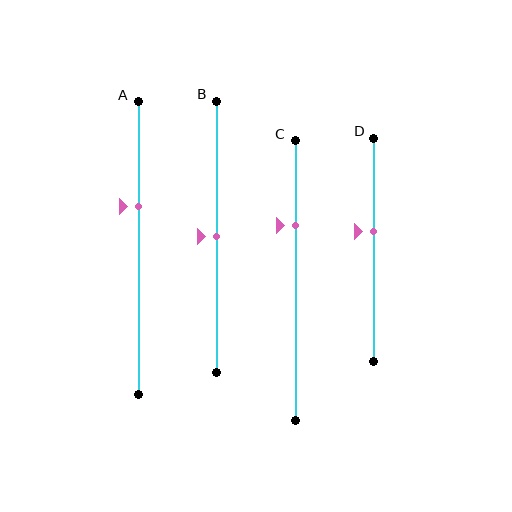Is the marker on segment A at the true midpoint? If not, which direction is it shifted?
No, the marker on segment A is shifted upward by about 14% of the segment length.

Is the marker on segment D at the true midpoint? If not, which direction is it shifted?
No, the marker on segment D is shifted upward by about 8% of the segment length.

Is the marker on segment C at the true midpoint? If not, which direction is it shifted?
No, the marker on segment C is shifted upward by about 20% of the segment length.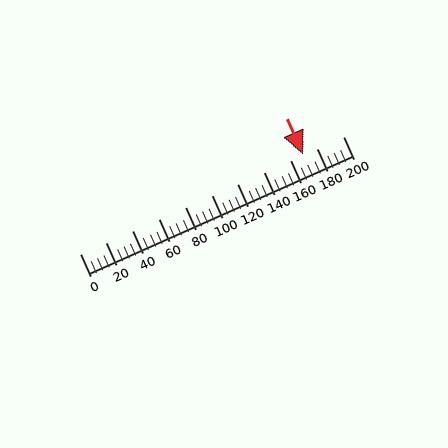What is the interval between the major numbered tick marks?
The major tick marks are spaced 20 units apart.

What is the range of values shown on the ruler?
The ruler shows values from 0 to 200.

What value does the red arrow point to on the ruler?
The red arrow points to approximately 170.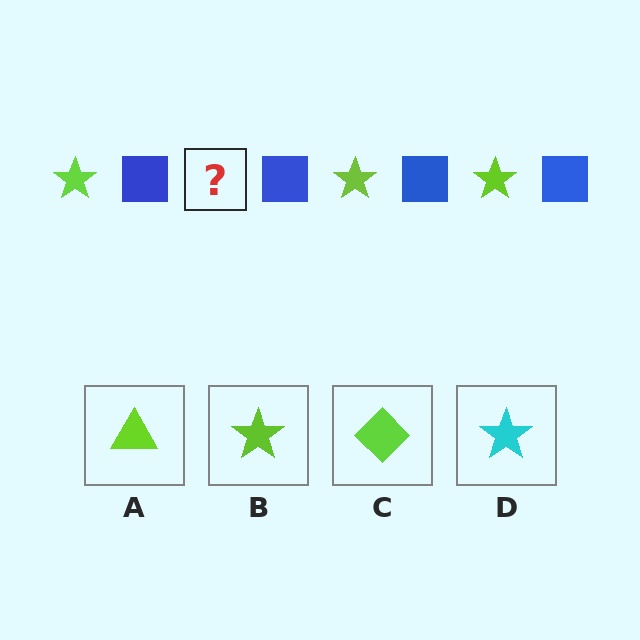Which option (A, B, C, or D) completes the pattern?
B.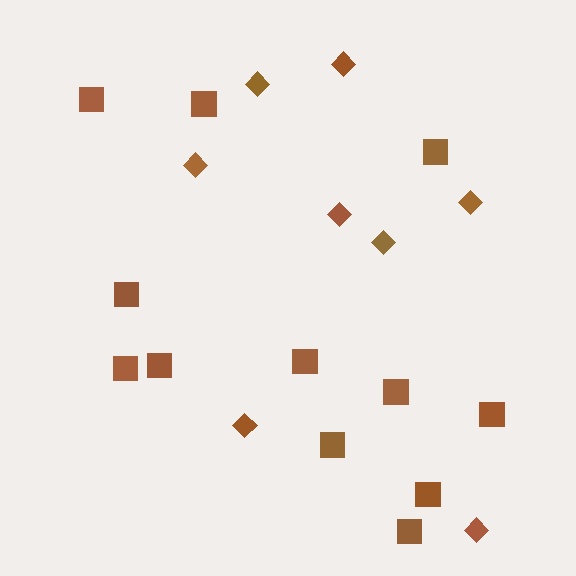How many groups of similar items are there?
There are 2 groups: one group of squares (12) and one group of diamonds (8).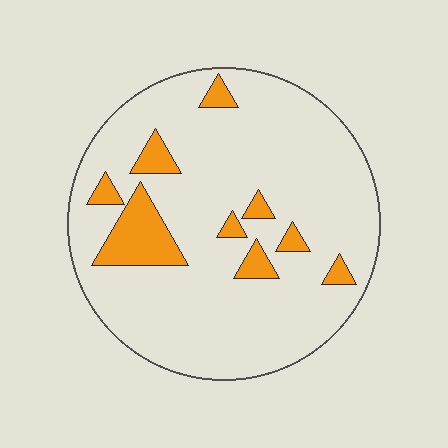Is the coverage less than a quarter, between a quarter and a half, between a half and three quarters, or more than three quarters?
Less than a quarter.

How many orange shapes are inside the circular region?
9.